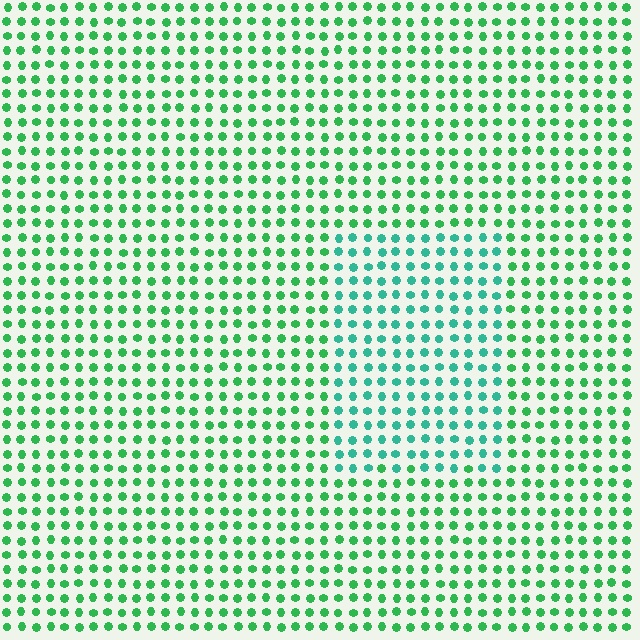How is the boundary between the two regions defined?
The boundary is defined purely by a slight shift in hue (about 31 degrees). Spacing, size, and orientation are identical on both sides.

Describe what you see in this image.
The image is filled with small green elements in a uniform arrangement. A rectangle-shaped region is visible where the elements are tinted to a slightly different hue, forming a subtle color boundary.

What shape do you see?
I see a rectangle.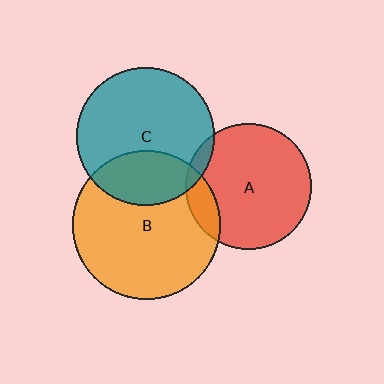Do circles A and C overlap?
Yes.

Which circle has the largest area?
Circle B (orange).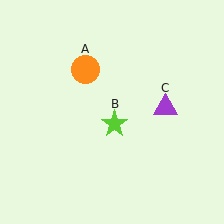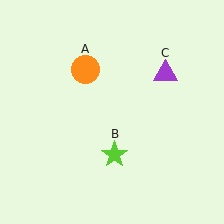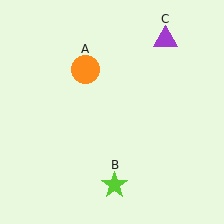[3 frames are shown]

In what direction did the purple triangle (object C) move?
The purple triangle (object C) moved up.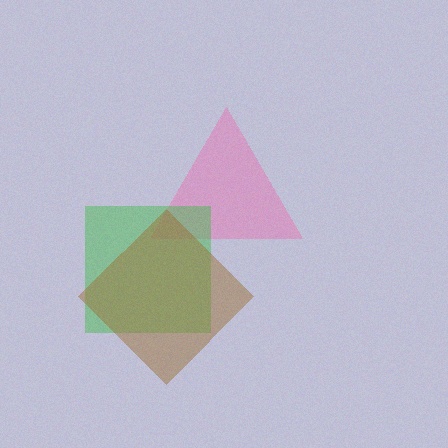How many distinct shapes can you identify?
There are 3 distinct shapes: a pink triangle, a green square, a brown diamond.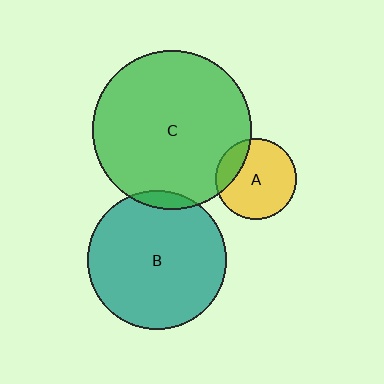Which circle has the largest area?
Circle C (green).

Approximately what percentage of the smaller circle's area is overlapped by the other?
Approximately 20%.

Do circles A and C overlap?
Yes.